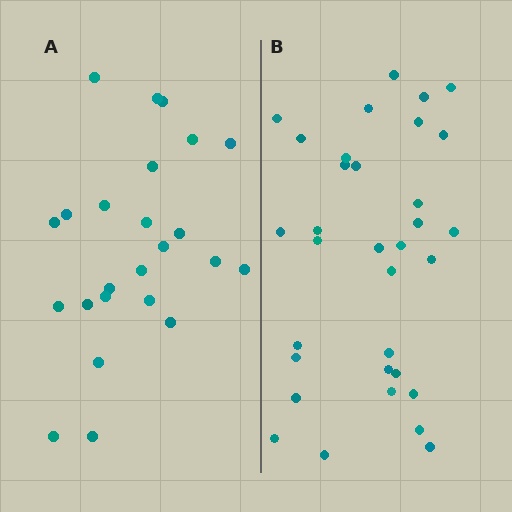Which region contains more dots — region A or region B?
Region B (the right region) has more dots.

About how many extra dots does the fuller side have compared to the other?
Region B has roughly 8 or so more dots than region A.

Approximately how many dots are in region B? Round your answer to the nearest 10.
About 30 dots. (The exact count is 33, which rounds to 30.)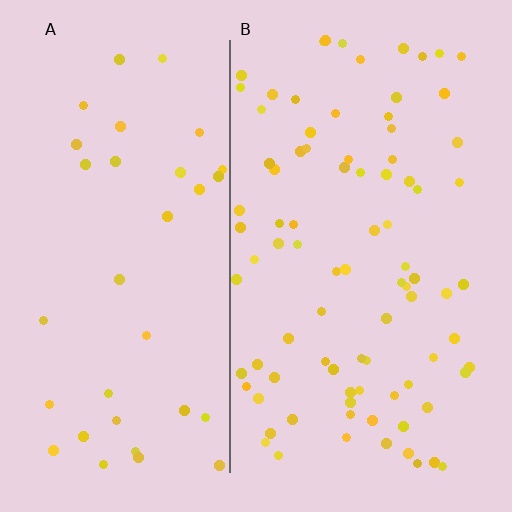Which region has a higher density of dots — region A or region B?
B (the right).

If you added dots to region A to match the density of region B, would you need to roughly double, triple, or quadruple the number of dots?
Approximately double.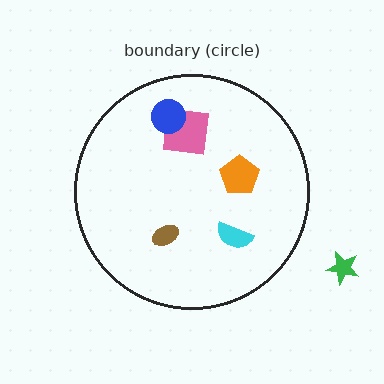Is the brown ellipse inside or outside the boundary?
Inside.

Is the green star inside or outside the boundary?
Outside.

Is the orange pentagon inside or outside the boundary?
Inside.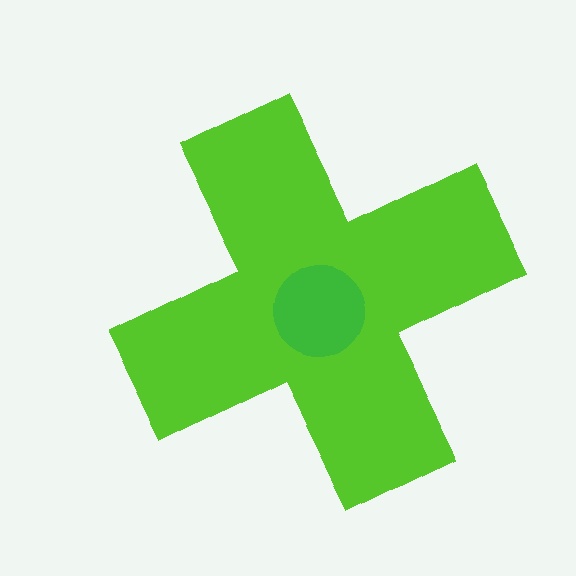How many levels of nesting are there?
2.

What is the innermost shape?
The green circle.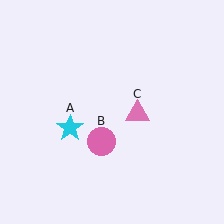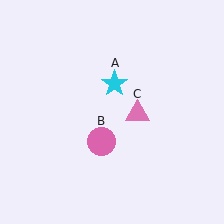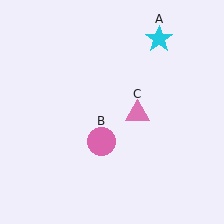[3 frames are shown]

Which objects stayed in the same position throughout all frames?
Pink circle (object B) and pink triangle (object C) remained stationary.